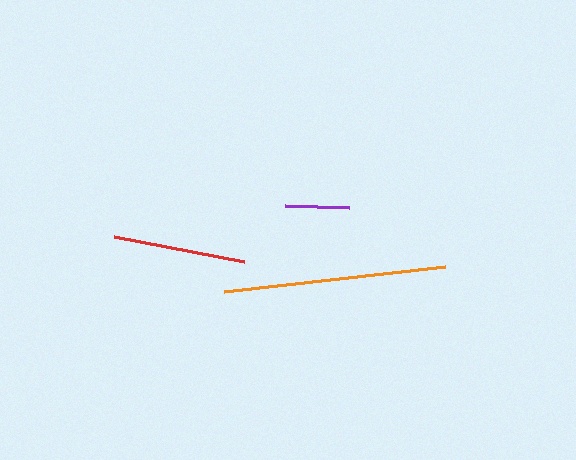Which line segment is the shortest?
The purple line is the shortest at approximately 63 pixels.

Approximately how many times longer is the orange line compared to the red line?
The orange line is approximately 1.7 times the length of the red line.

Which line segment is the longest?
The orange line is the longest at approximately 223 pixels.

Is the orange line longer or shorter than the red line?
The orange line is longer than the red line.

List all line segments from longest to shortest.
From longest to shortest: orange, red, purple.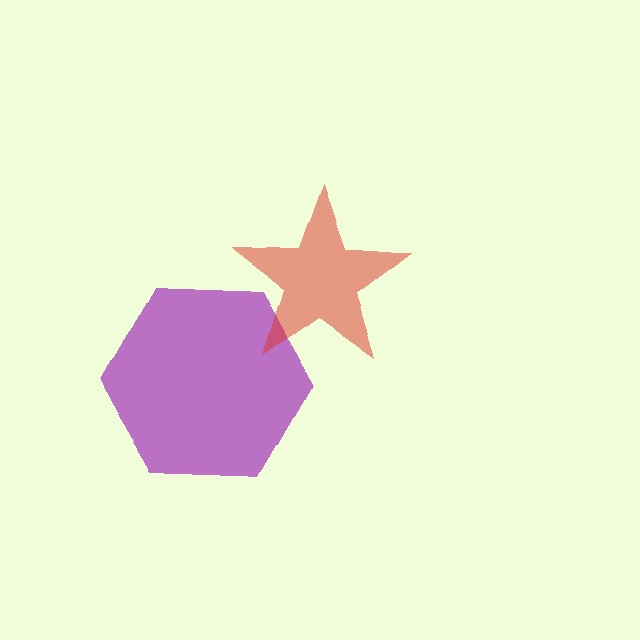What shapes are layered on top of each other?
The layered shapes are: a purple hexagon, a red star.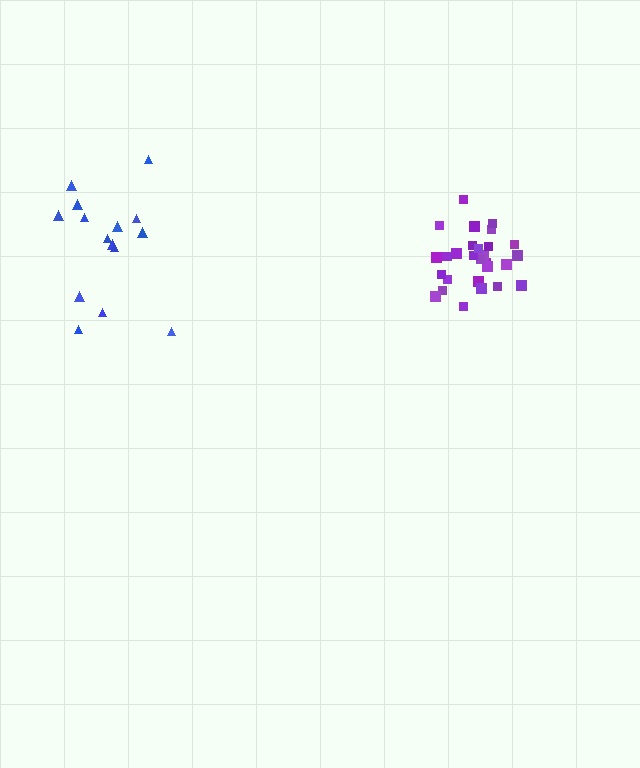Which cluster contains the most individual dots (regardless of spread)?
Purple (29).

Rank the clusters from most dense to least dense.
purple, blue.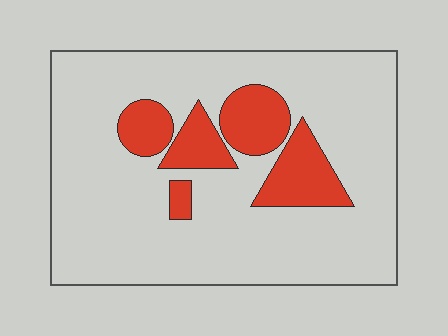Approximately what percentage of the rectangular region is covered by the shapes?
Approximately 20%.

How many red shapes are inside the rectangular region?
5.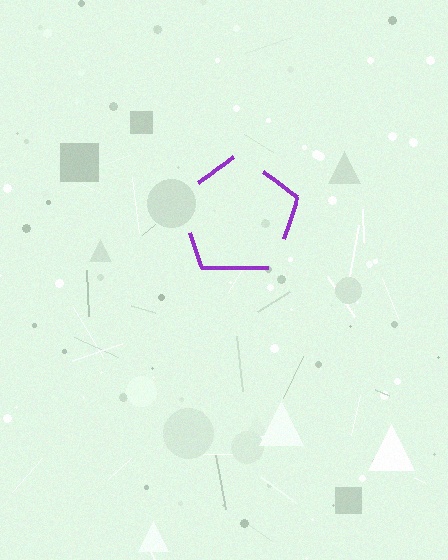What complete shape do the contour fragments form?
The contour fragments form a pentagon.